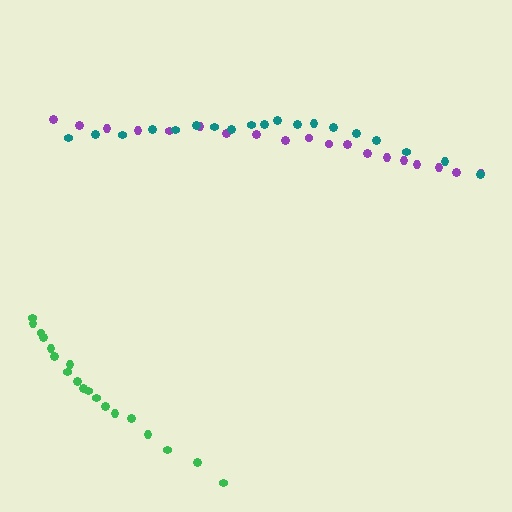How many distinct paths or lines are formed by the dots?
There are 3 distinct paths.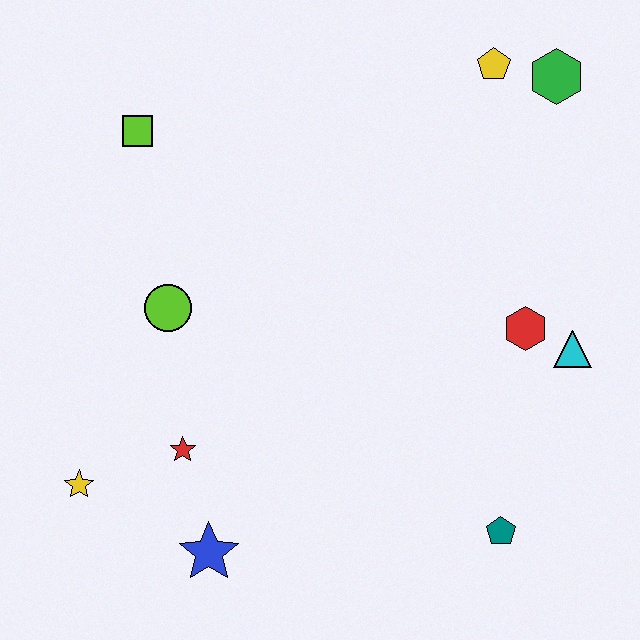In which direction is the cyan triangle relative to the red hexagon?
The cyan triangle is to the right of the red hexagon.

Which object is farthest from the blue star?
The green hexagon is farthest from the blue star.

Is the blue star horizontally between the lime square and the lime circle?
No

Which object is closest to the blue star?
The red star is closest to the blue star.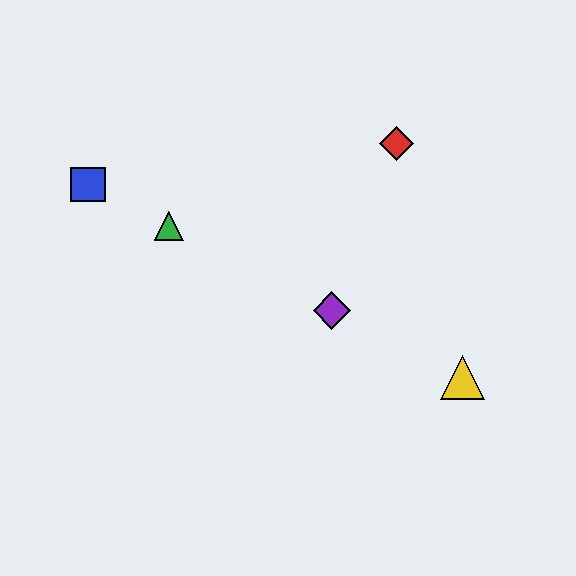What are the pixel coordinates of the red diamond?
The red diamond is at (396, 143).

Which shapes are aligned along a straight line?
The blue square, the green triangle, the yellow triangle, the purple diamond are aligned along a straight line.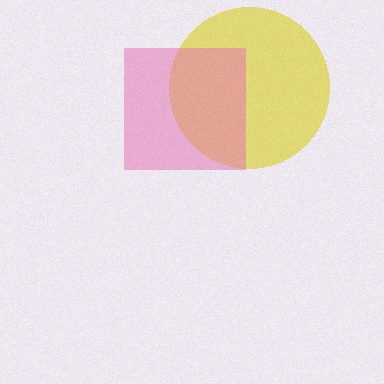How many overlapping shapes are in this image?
There are 2 overlapping shapes in the image.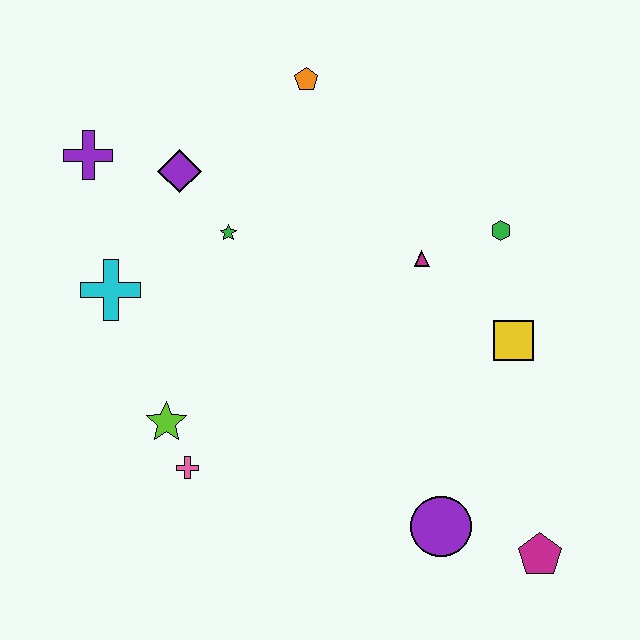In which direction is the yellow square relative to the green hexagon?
The yellow square is below the green hexagon.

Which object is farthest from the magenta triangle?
The purple cross is farthest from the magenta triangle.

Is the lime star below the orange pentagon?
Yes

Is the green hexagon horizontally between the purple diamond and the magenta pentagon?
Yes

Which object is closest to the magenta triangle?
The green hexagon is closest to the magenta triangle.